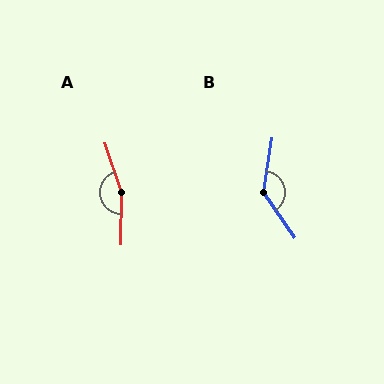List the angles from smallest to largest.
B (137°), A (161°).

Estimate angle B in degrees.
Approximately 137 degrees.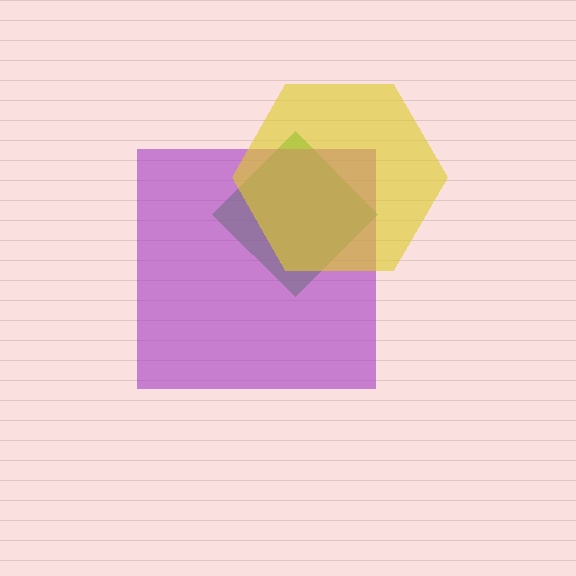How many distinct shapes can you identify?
There are 3 distinct shapes: a green diamond, a purple square, a yellow hexagon.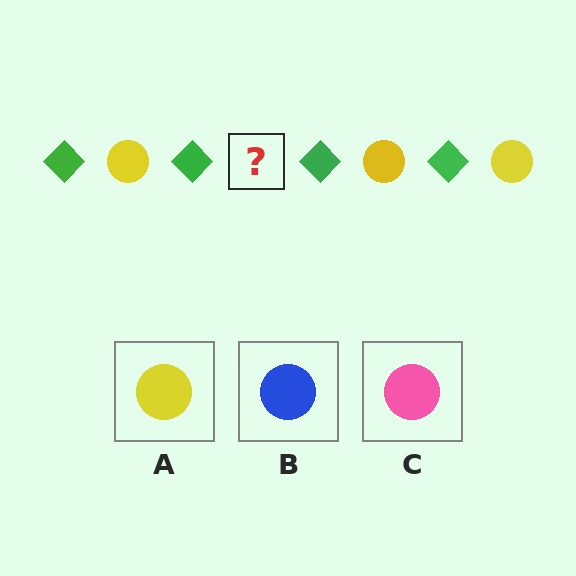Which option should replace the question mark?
Option A.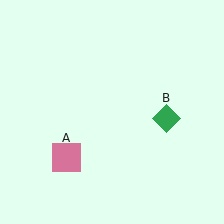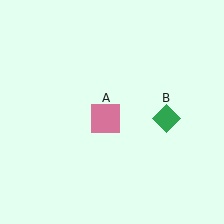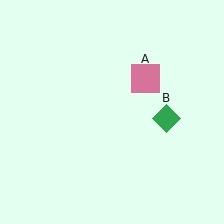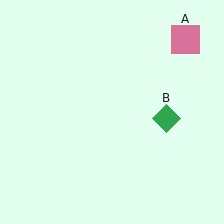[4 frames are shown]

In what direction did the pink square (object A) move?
The pink square (object A) moved up and to the right.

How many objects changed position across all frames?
1 object changed position: pink square (object A).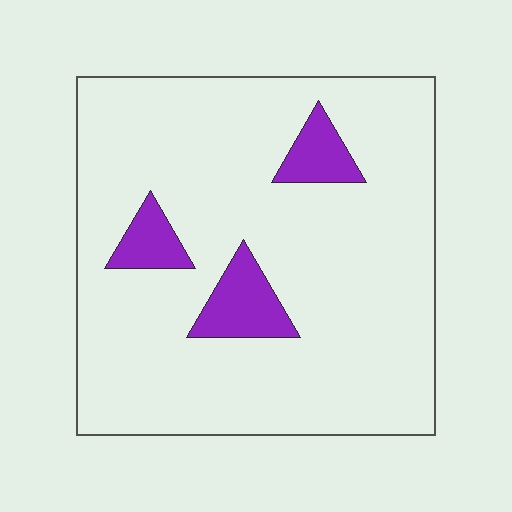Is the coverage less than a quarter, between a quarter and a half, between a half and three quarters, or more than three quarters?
Less than a quarter.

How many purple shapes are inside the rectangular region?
3.